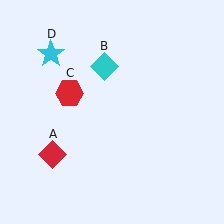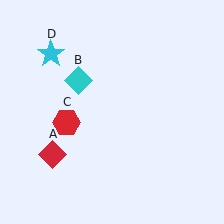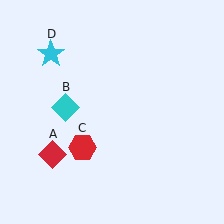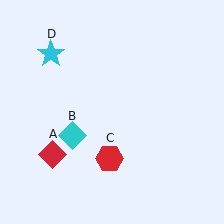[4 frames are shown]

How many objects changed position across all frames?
2 objects changed position: cyan diamond (object B), red hexagon (object C).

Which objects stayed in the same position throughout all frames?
Red diamond (object A) and cyan star (object D) remained stationary.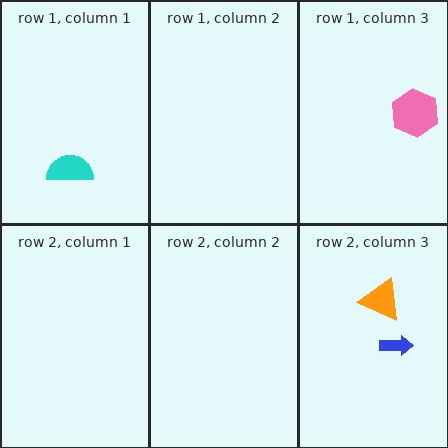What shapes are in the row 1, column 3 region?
The pink hexagon.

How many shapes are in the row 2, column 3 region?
2.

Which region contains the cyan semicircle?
The row 1, column 1 region.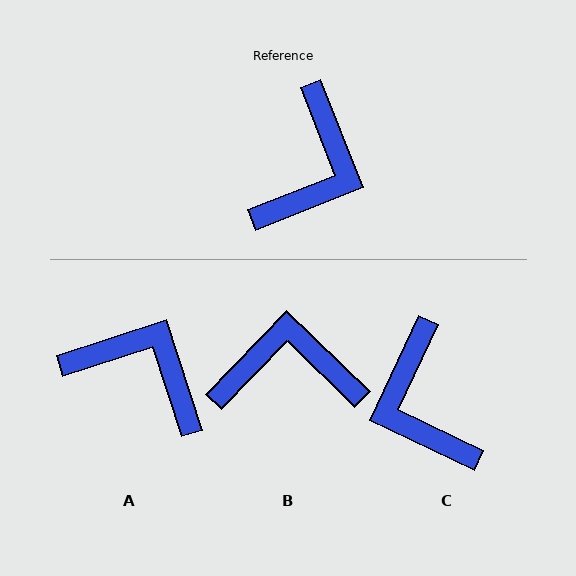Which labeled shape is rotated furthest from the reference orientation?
C, about 137 degrees away.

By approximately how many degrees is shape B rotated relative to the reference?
Approximately 114 degrees counter-clockwise.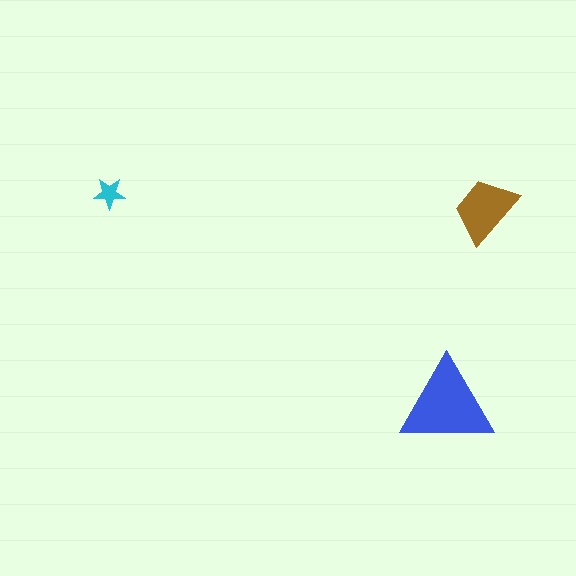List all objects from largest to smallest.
The blue triangle, the brown trapezoid, the cyan star.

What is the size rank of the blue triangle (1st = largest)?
1st.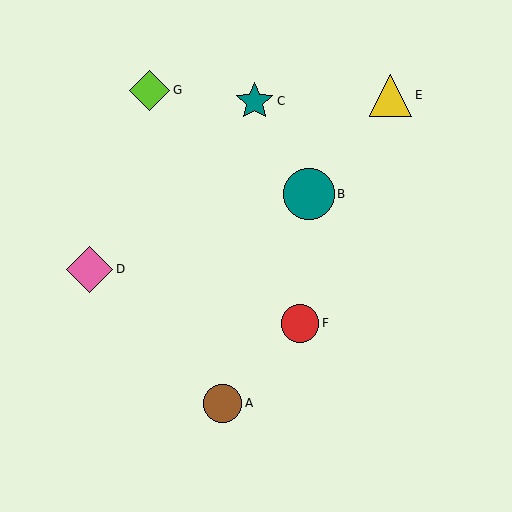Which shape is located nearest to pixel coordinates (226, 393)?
The brown circle (labeled A) at (223, 403) is nearest to that location.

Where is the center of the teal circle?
The center of the teal circle is at (309, 194).